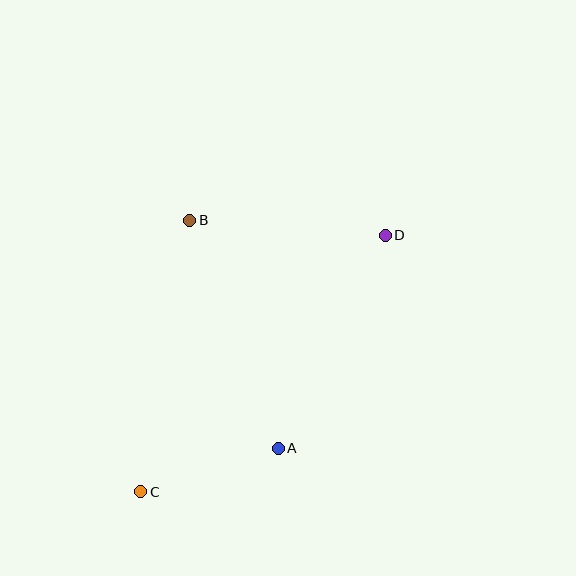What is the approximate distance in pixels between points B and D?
The distance between B and D is approximately 196 pixels.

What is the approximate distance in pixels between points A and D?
The distance between A and D is approximately 238 pixels.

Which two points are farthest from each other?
Points C and D are farthest from each other.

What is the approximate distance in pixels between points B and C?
The distance between B and C is approximately 276 pixels.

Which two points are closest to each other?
Points A and C are closest to each other.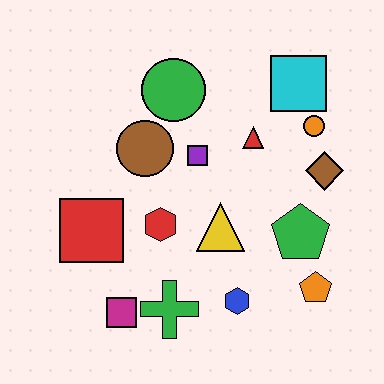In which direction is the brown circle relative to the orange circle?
The brown circle is to the left of the orange circle.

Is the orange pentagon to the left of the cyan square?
No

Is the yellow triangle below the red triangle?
Yes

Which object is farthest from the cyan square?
The magenta square is farthest from the cyan square.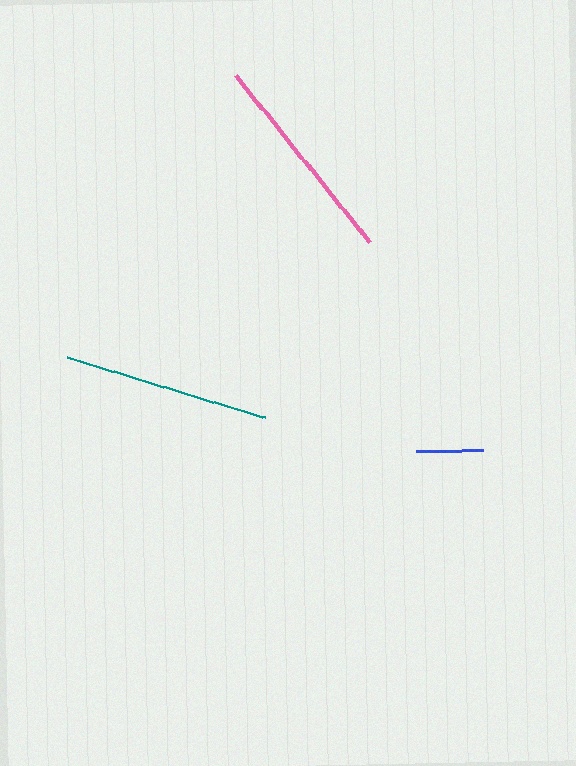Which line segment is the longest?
The pink line is the longest at approximately 215 pixels.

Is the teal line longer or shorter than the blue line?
The teal line is longer than the blue line.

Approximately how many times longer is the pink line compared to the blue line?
The pink line is approximately 3.2 times the length of the blue line.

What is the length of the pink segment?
The pink segment is approximately 215 pixels long.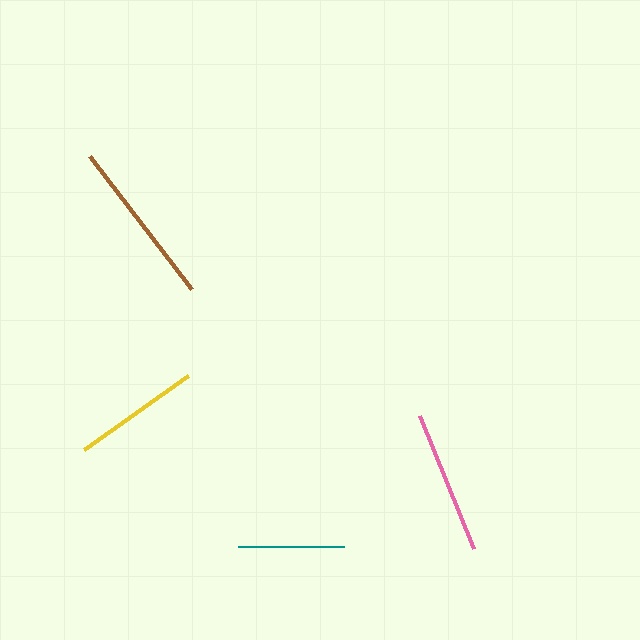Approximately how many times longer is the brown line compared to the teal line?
The brown line is approximately 1.6 times the length of the teal line.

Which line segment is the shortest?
The teal line is the shortest at approximately 105 pixels.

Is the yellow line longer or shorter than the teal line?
The yellow line is longer than the teal line.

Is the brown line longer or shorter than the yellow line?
The brown line is longer than the yellow line.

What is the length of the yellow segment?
The yellow segment is approximately 127 pixels long.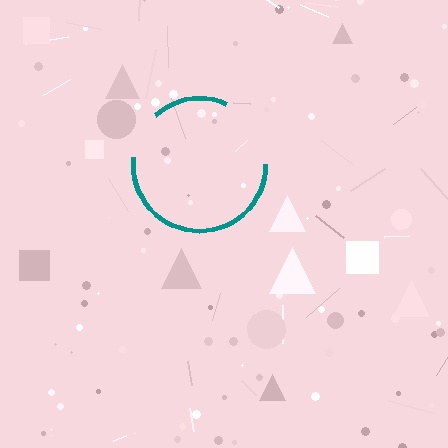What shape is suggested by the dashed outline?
The dashed outline suggests a circle.